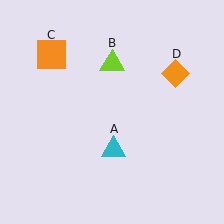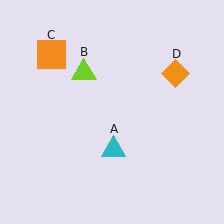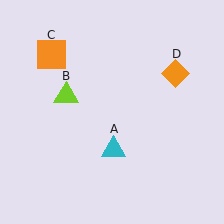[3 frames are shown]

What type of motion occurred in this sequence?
The lime triangle (object B) rotated counterclockwise around the center of the scene.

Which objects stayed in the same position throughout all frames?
Cyan triangle (object A) and orange square (object C) and orange diamond (object D) remained stationary.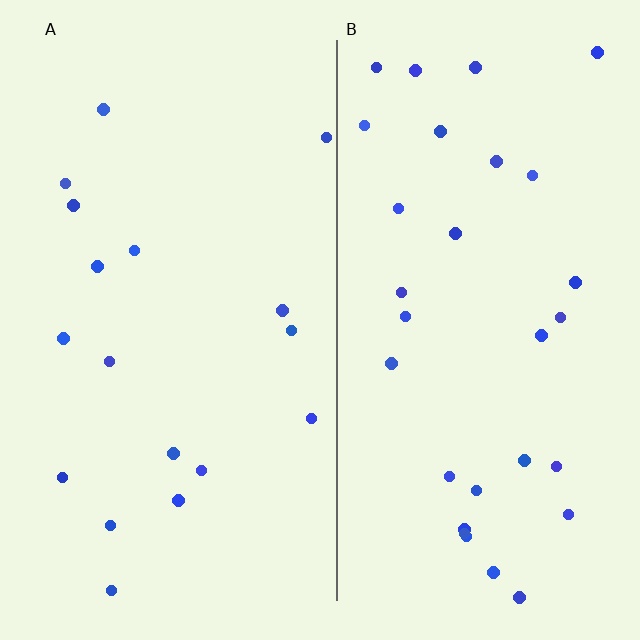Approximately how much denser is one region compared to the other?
Approximately 1.7× — region B over region A.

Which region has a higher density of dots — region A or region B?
B (the right).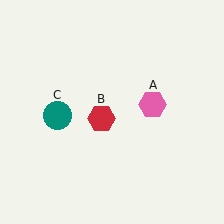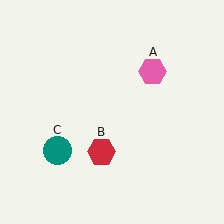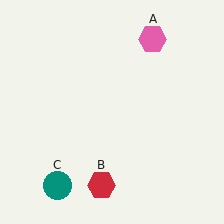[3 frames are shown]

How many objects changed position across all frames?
3 objects changed position: pink hexagon (object A), red hexagon (object B), teal circle (object C).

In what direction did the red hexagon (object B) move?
The red hexagon (object B) moved down.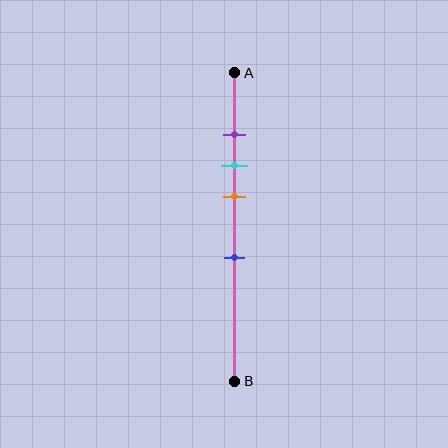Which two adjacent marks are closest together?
The purple and cyan marks are the closest adjacent pair.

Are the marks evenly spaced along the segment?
No, the marks are not evenly spaced.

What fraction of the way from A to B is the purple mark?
The purple mark is approximately 20% (0.2) of the way from A to B.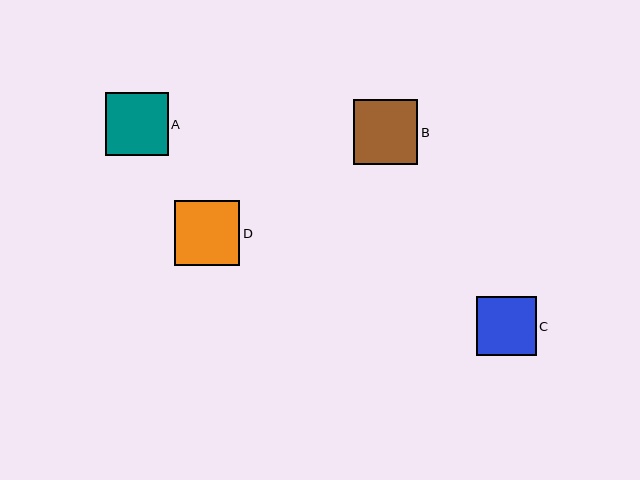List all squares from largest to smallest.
From largest to smallest: D, B, A, C.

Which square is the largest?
Square D is the largest with a size of approximately 65 pixels.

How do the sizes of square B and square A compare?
Square B and square A are approximately the same size.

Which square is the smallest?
Square C is the smallest with a size of approximately 59 pixels.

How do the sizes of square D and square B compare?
Square D and square B are approximately the same size.